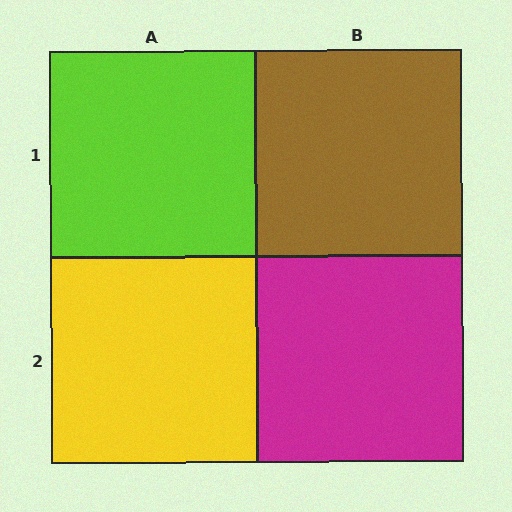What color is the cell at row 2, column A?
Yellow.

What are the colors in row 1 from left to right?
Lime, brown.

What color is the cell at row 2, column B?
Magenta.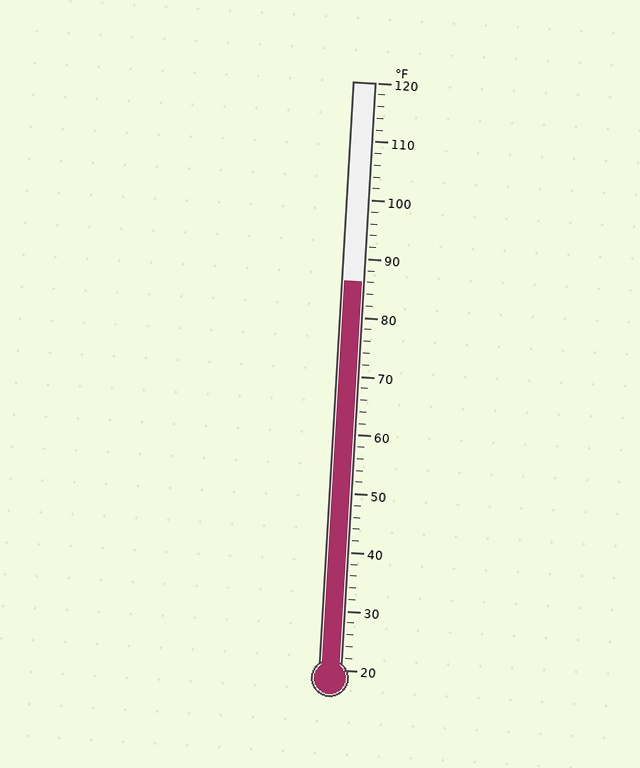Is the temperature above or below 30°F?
The temperature is above 30°F.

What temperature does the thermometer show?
The thermometer shows approximately 86°F.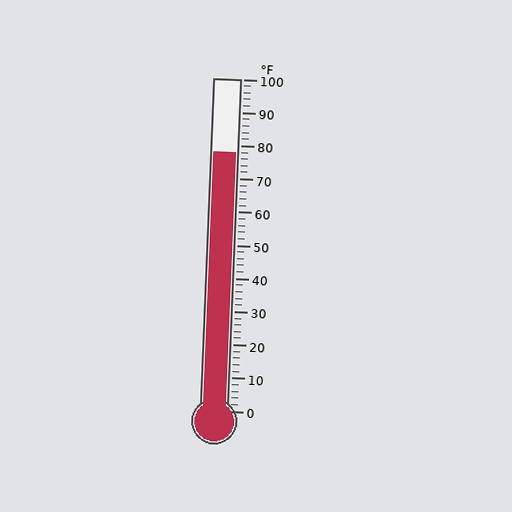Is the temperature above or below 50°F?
The temperature is above 50°F.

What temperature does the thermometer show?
The thermometer shows approximately 78°F.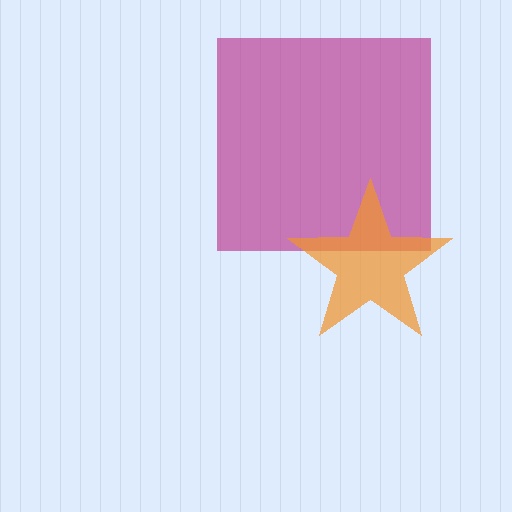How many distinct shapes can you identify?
There are 2 distinct shapes: a magenta square, an orange star.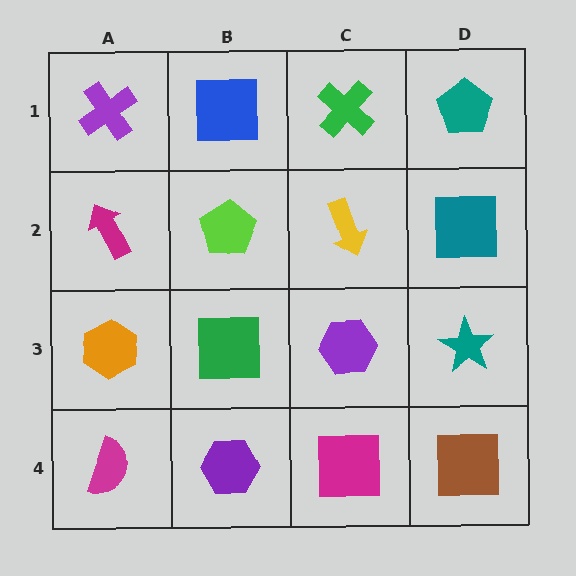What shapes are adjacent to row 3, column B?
A lime pentagon (row 2, column B), a purple hexagon (row 4, column B), an orange hexagon (row 3, column A), a purple hexagon (row 3, column C).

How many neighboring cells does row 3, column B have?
4.